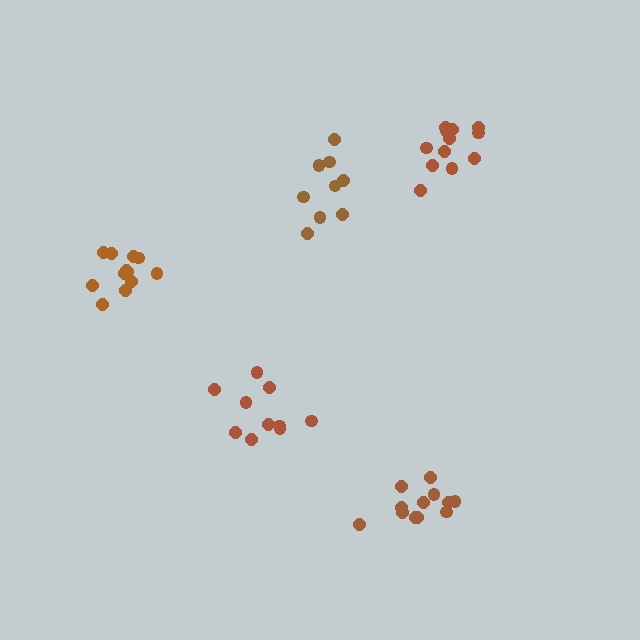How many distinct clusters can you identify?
There are 5 distinct clusters.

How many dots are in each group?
Group 1: 9 dots, Group 2: 12 dots, Group 3: 12 dots, Group 4: 10 dots, Group 5: 12 dots (55 total).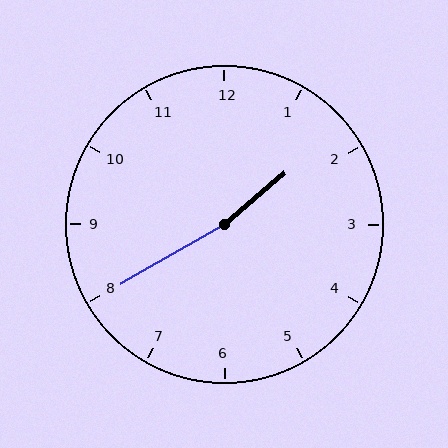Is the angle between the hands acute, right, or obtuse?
It is obtuse.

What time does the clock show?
1:40.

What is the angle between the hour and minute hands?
Approximately 170 degrees.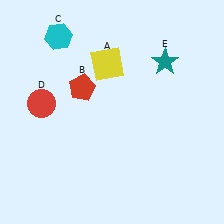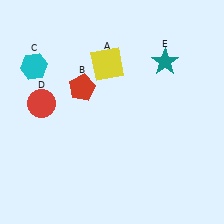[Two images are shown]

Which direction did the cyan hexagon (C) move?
The cyan hexagon (C) moved down.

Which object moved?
The cyan hexagon (C) moved down.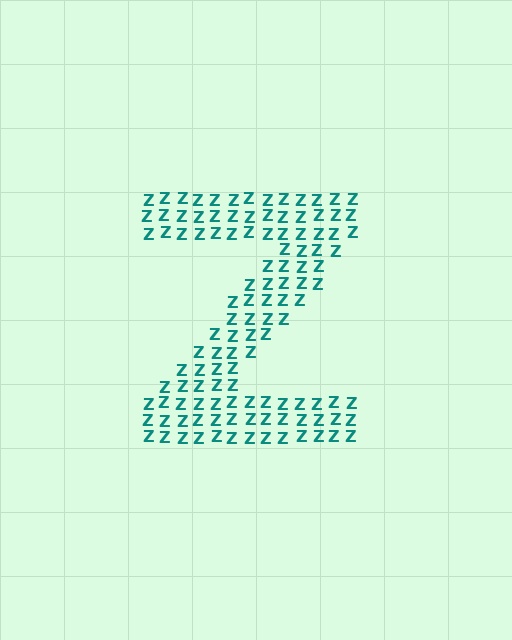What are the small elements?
The small elements are letter Z's.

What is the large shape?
The large shape is the letter Z.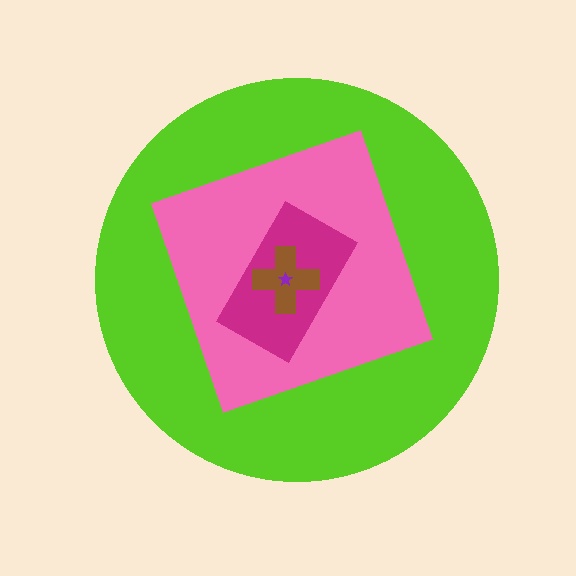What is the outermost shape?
The lime circle.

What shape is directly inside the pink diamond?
The magenta rectangle.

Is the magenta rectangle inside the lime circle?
Yes.